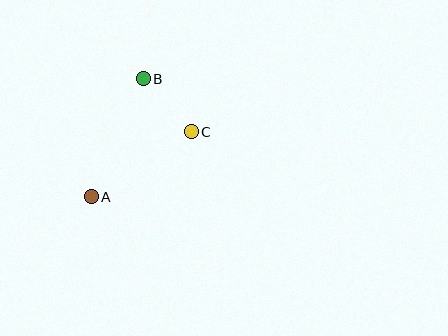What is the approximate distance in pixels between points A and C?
The distance between A and C is approximately 119 pixels.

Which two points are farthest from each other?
Points A and B are farthest from each other.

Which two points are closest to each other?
Points B and C are closest to each other.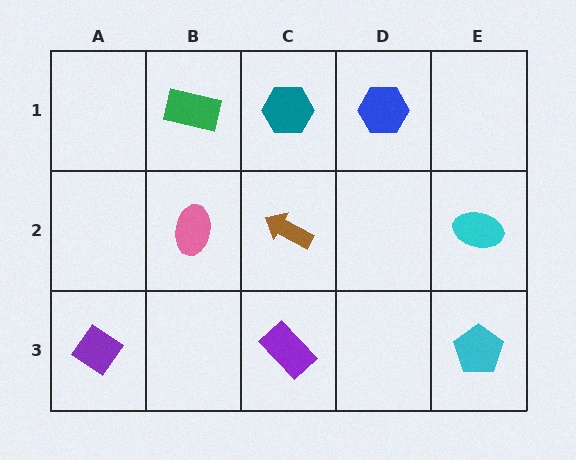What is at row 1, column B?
A green rectangle.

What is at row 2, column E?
A cyan ellipse.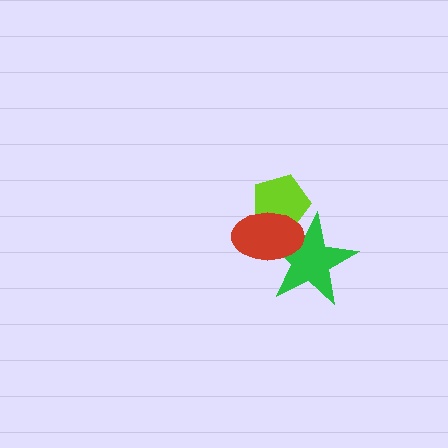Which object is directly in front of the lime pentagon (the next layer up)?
The green star is directly in front of the lime pentagon.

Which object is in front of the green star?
The red ellipse is in front of the green star.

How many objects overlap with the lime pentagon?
2 objects overlap with the lime pentagon.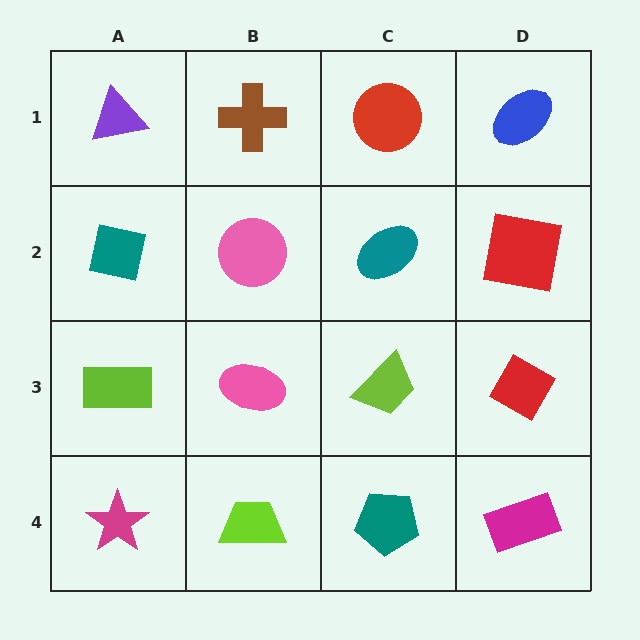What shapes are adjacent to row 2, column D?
A blue ellipse (row 1, column D), a red diamond (row 3, column D), a teal ellipse (row 2, column C).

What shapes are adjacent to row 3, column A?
A teal square (row 2, column A), a magenta star (row 4, column A), a pink ellipse (row 3, column B).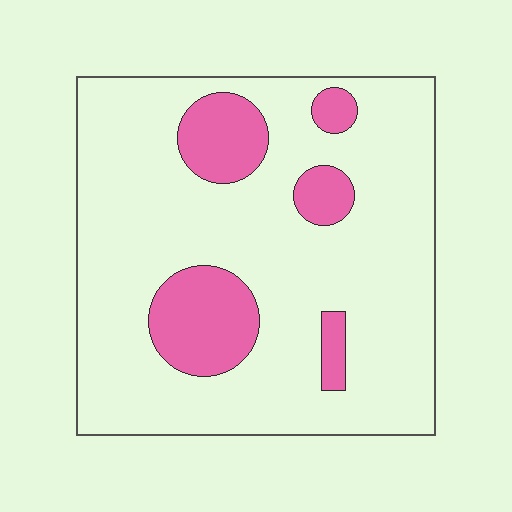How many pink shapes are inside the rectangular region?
5.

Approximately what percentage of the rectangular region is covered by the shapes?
Approximately 20%.